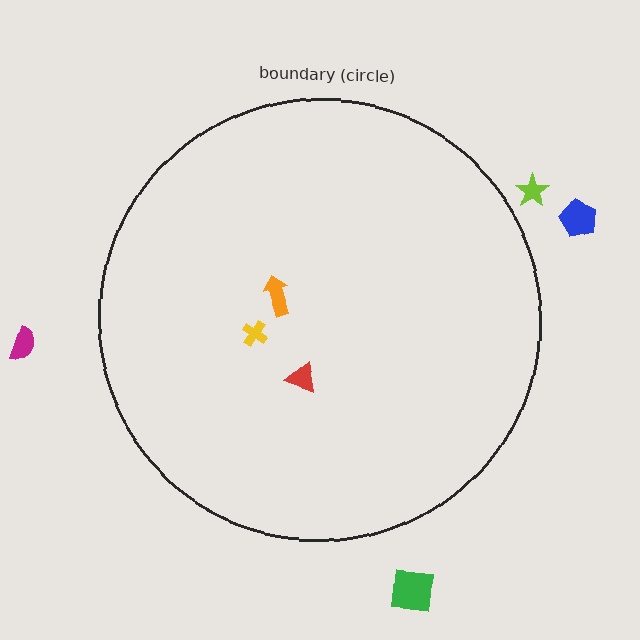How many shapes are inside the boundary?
3 inside, 4 outside.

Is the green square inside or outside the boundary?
Outside.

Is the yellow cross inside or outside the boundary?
Inside.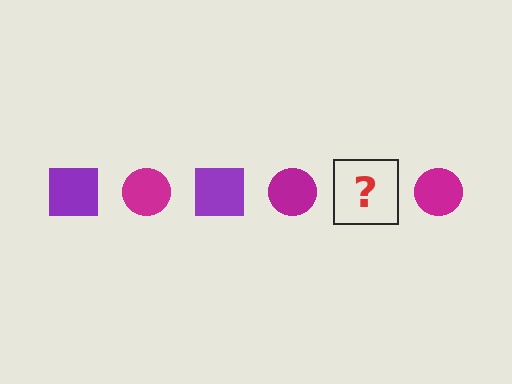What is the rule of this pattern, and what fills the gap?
The rule is that the pattern alternates between purple square and magenta circle. The gap should be filled with a purple square.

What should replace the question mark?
The question mark should be replaced with a purple square.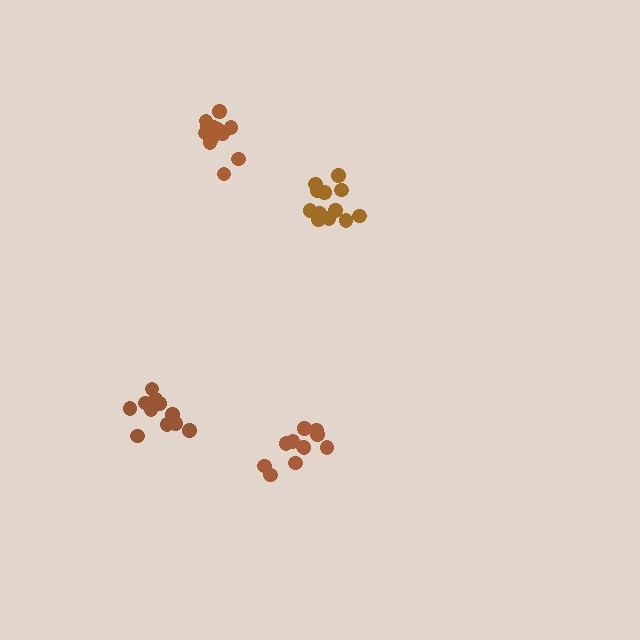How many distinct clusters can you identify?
There are 4 distinct clusters.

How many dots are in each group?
Group 1: 12 dots, Group 2: 11 dots, Group 3: 11 dots, Group 4: 14 dots (48 total).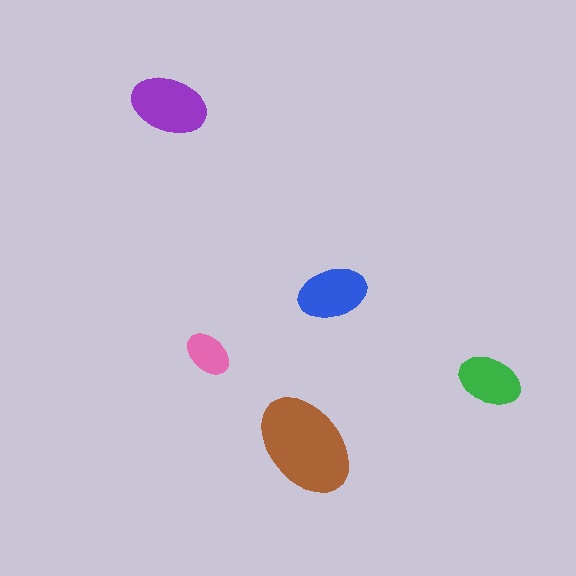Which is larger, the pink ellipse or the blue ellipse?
The blue one.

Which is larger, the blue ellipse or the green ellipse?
The blue one.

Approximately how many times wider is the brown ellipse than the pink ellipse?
About 2 times wider.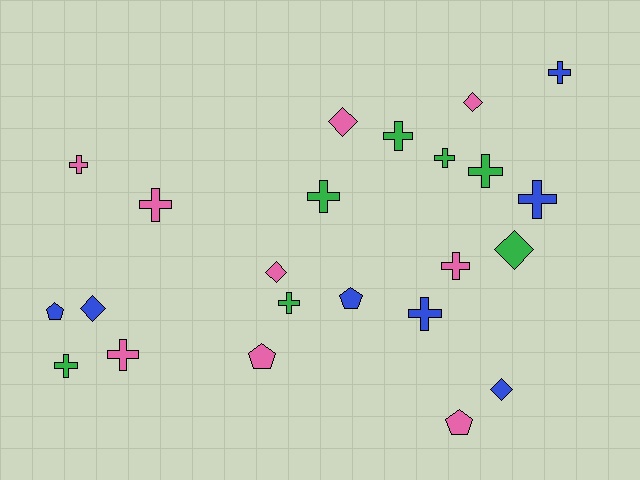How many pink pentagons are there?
There are 2 pink pentagons.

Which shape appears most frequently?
Cross, with 13 objects.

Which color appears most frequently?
Pink, with 9 objects.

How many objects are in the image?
There are 23 objects.